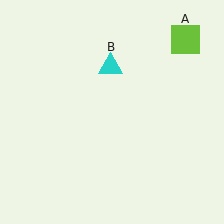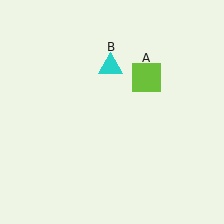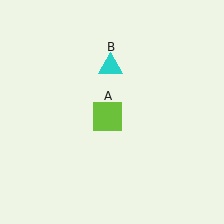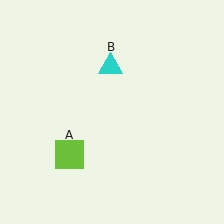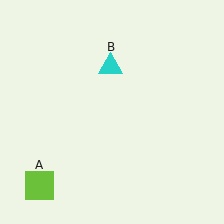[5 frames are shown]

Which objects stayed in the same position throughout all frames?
Cyan triangle (object B) remained stationary.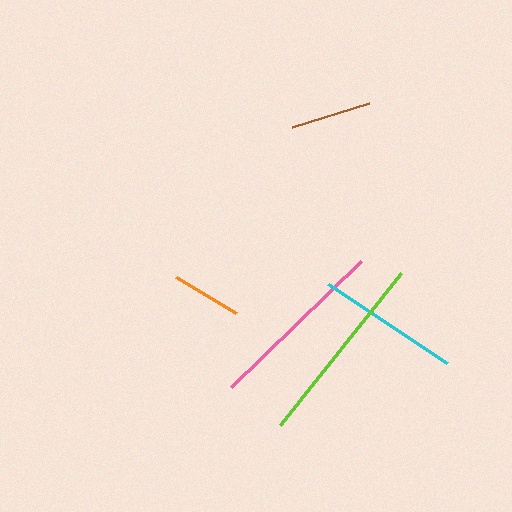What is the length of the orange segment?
The orange segment is approximately 70 pixels long.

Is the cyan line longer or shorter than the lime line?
The lime line is longer than the cyan line.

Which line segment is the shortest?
The orange line is the shortest at approximately 70 pixels.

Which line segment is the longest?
The lime line is the longest at approximately 194 pixels.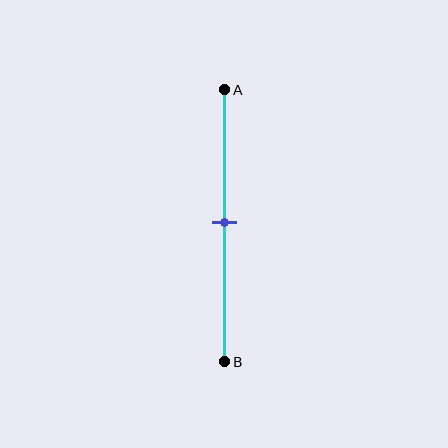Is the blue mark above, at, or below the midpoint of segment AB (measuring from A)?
The blue mark is approximately at the midpoint of segment AB.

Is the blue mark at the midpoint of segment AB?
Yes, the mark is approximately at the midpoint.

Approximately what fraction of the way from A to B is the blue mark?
The blue mark is approximately 50% of the way from A to B.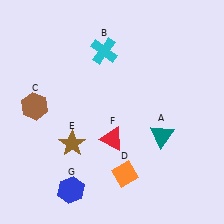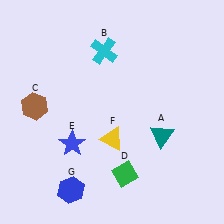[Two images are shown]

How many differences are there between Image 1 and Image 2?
There are 3 differences between the two images.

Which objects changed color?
D changed from orange to green. E changed from brown to blue. F changed from red to yellow.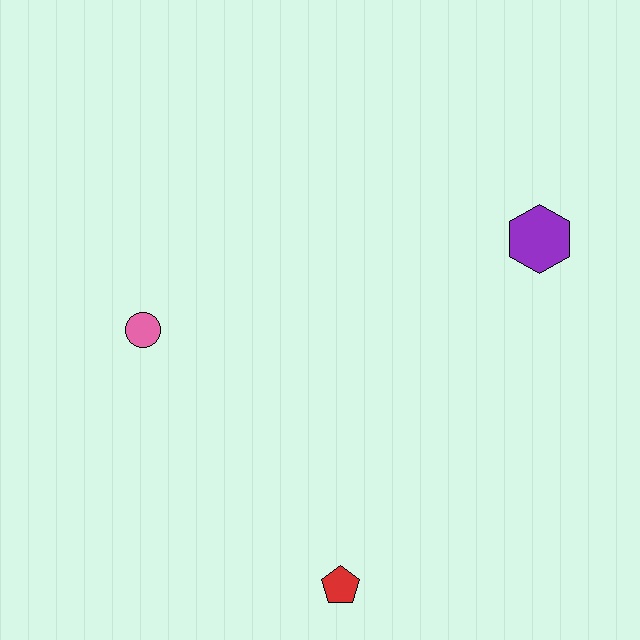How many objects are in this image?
There are 3 objects.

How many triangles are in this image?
There are no triangles.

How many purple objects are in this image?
There is 1 purple object.